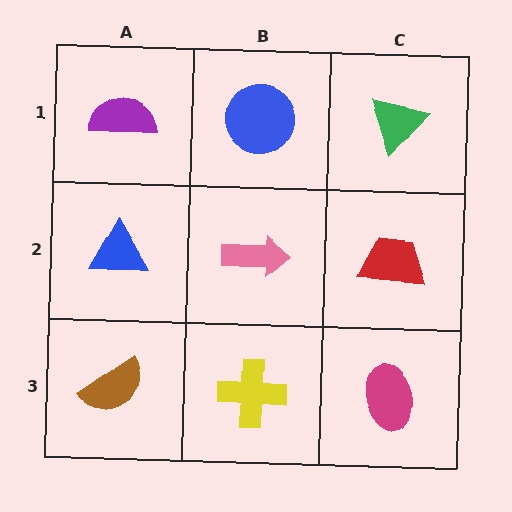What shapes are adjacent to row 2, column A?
A purple semicircle (row 1, column A), a brown semicircle (row 3, column A), a pink arrow (row 2, column B).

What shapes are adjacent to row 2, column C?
A green triangle (row 1, column C), a magenta ellipse (row 3, column C), a pink arrow (row 2, column B).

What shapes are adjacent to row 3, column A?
A blue triangle (row 2, column A), a yellow cross (row 3, column B).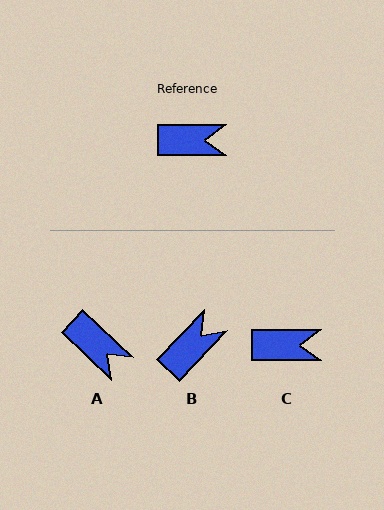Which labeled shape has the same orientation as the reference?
C.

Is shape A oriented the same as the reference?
No, it is off by about 43 degrees.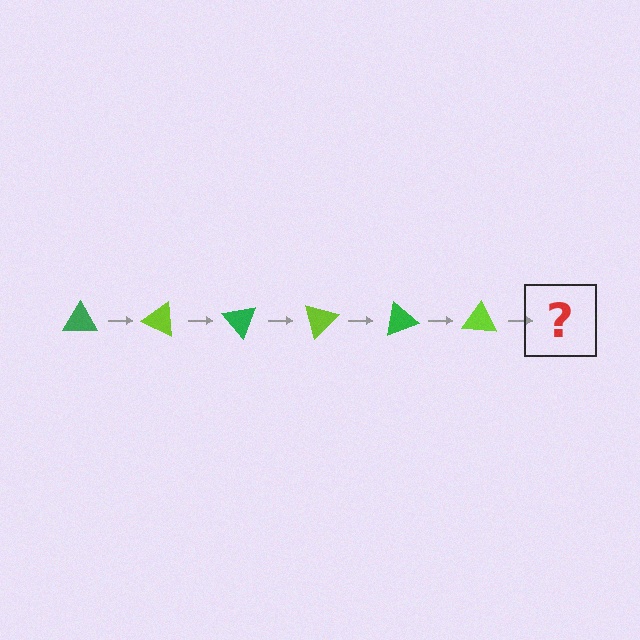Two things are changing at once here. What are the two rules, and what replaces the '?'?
The two rules are that it rotates 25 degrees each step and the color cycles through green and lime. The '?' should be a green triangle, rotated 150 degrees from the start.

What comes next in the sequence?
The next element should be a green triangle, rotated 150 degrees from the start.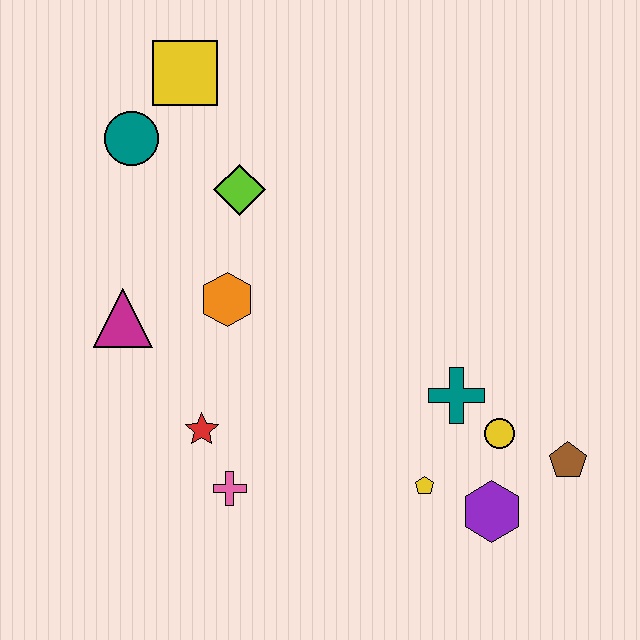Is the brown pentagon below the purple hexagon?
No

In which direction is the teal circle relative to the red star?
The teal circle is above the red star.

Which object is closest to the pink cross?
The red star is closest to the pink cross.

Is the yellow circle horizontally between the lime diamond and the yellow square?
No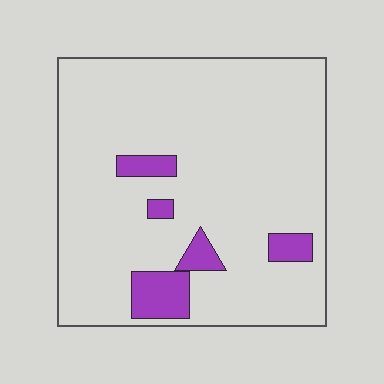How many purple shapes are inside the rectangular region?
5.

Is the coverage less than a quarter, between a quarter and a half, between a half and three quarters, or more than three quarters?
Less than a quarter.